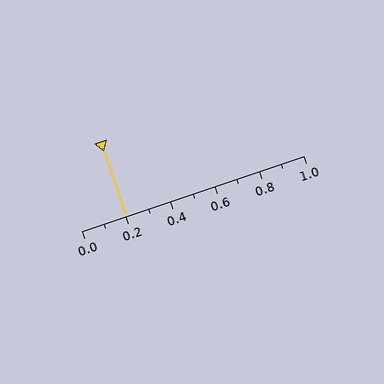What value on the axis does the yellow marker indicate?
The marker indicates approximately 0.2.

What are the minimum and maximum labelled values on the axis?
The axis runs from 0.0 to 1.0.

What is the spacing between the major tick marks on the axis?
The major ticks are spaced 0.2 apart.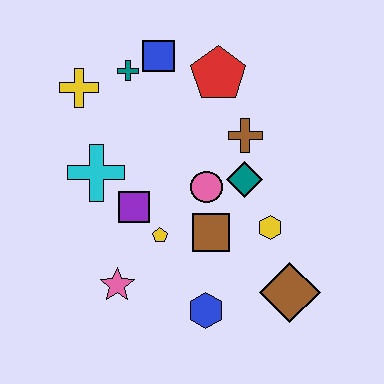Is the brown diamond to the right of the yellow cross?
Yes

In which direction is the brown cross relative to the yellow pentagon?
The brown cross is above the yellow pentagon.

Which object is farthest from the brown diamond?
The yellow cross is farthest from the brown diamond.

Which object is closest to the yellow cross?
The teal cross is closest to the yellow cross.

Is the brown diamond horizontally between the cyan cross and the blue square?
No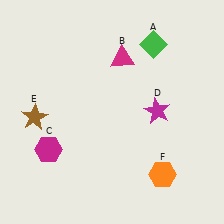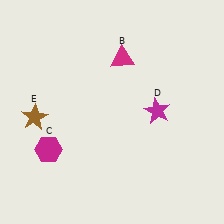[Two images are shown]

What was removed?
The green diamond (A), the orange hexagon (F) were removed in Image 2.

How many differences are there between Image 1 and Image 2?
There are 2 differences between the two images.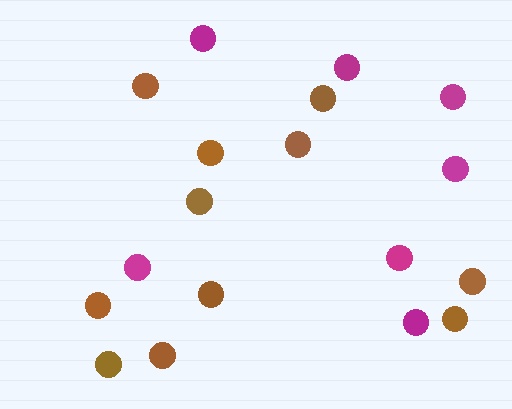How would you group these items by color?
There are 2 groups: one group of brown circles (11) and one group of magenta circles (7).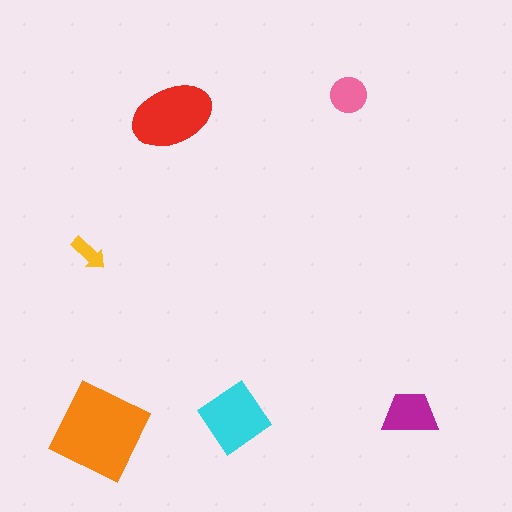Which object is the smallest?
The yellow arrow.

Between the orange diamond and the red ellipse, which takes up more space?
The orange diamond.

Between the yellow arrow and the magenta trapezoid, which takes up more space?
The magenta trapezoid.